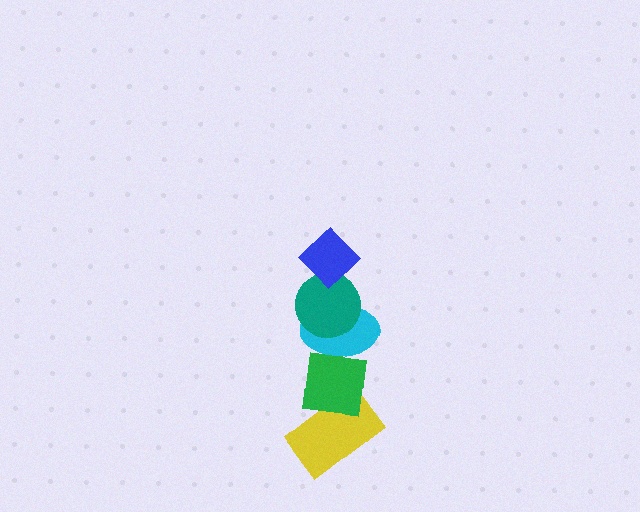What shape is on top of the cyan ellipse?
The teal circle is on top of the cyan ellipse.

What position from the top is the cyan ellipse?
The cyan ellipse is 3rd from the top.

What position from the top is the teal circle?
The teal circle is 2nd from the top.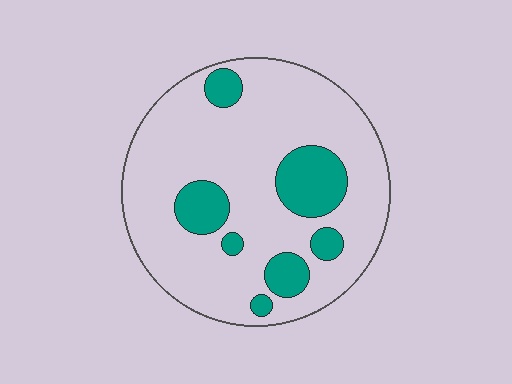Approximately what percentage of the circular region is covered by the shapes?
Approximately 20%.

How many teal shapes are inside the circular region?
7.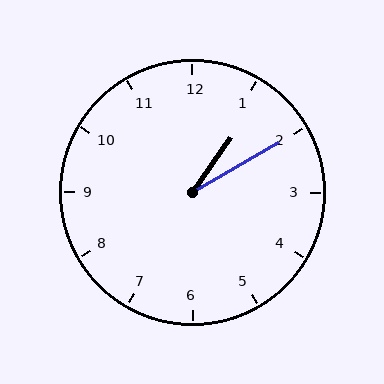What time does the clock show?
1:10.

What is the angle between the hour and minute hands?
Approximately 25 degrees.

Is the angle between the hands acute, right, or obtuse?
It is acute.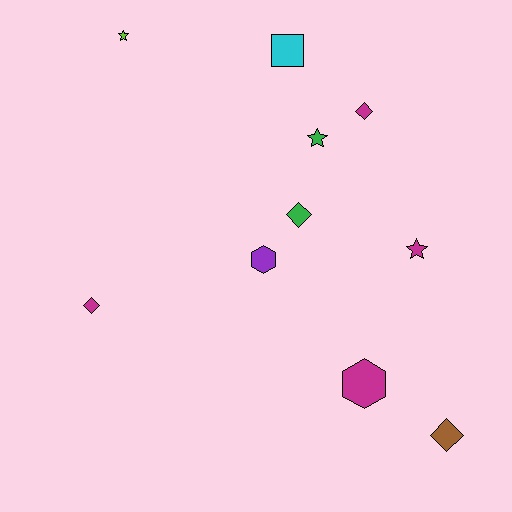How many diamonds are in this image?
There are 4 diamonds.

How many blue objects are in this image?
There are no blue objects.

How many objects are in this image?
There are 10 objects.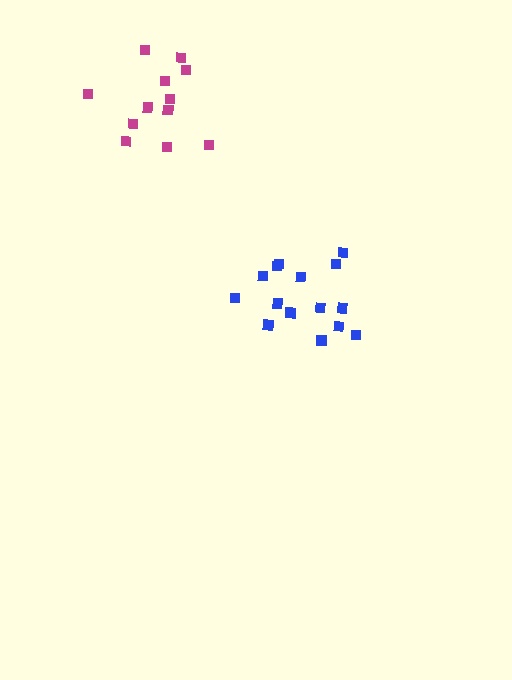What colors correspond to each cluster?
The clusters are colored: blue, magenta.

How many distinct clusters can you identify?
There are 2 distinct clusters.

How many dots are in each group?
Group 1: 15 dots, Group 2: 12 dots (27 total).